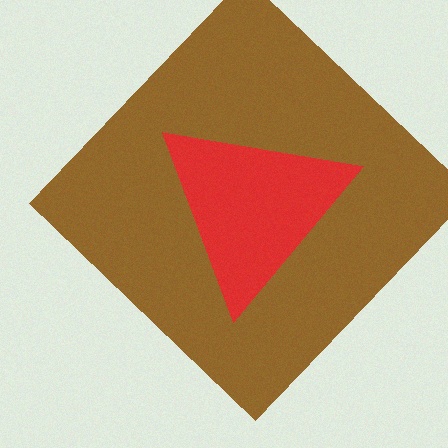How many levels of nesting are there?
2.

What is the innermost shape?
The red triangle.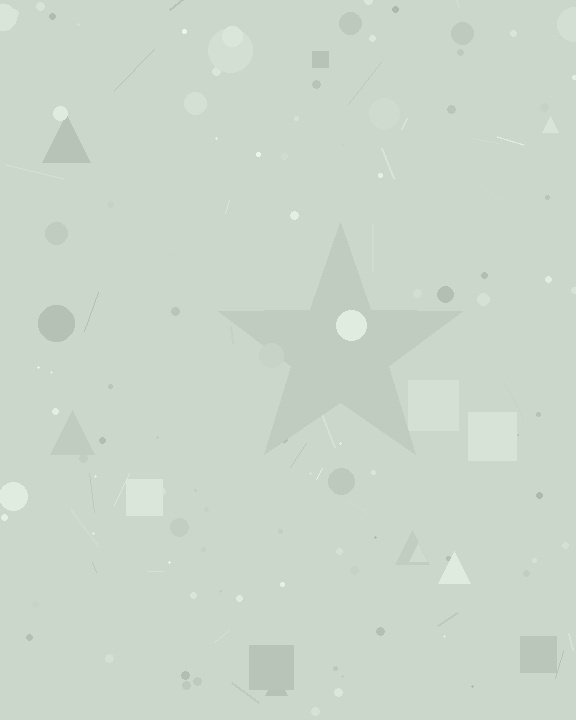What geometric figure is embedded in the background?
A star is embedded in the background.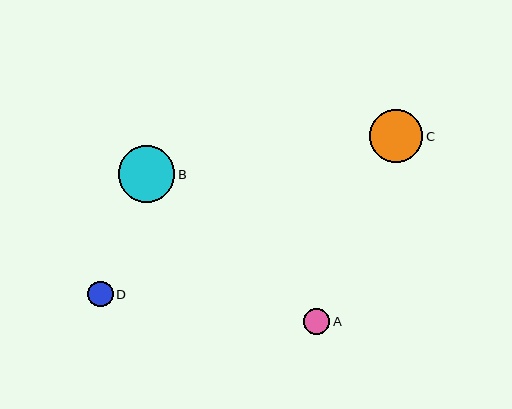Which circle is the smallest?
Circle D is the smallest with a size of approximately 26 pixels.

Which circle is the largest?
Circle B is the largest with a size of approximately 57 pixels.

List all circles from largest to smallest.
From largest to smallest: B, C, A, D.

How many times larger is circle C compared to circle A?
Circle C is approximately 2.0 times the size of circle A.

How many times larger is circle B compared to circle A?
Circle B is approximately 2.1 times the size of circle A.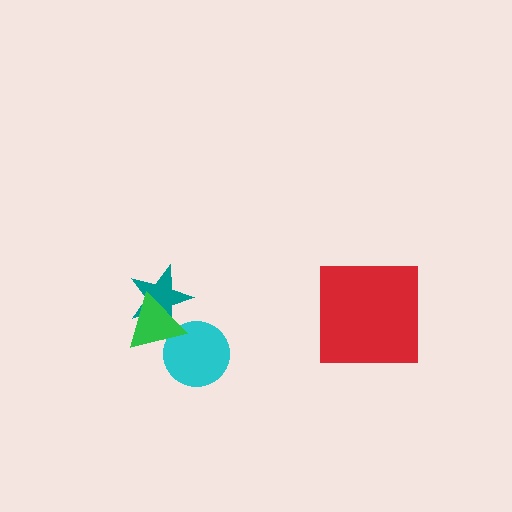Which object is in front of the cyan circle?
The green triangle is in front of the cyan circle.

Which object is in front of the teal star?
The green triangle is in front of the teal star.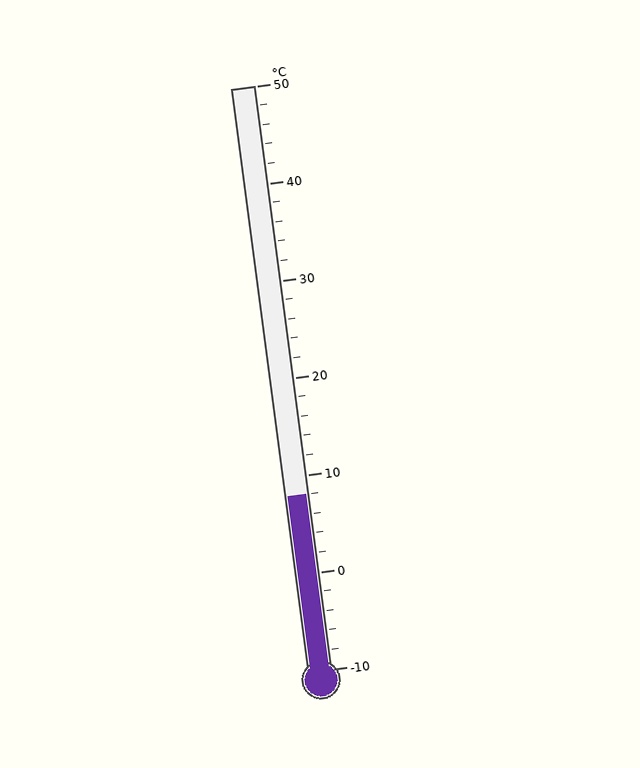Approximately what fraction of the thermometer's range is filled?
The thermometer is filled to approximately 30% of its range.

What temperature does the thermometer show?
The thermometer shows approximately 8°C.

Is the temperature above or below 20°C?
The temperature is below 20°C.